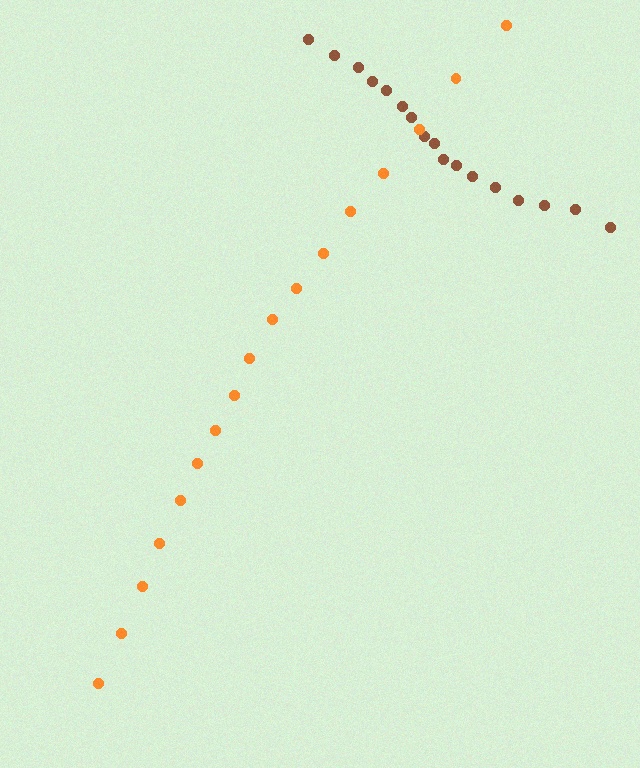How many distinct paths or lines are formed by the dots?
There are 2 distinct paths.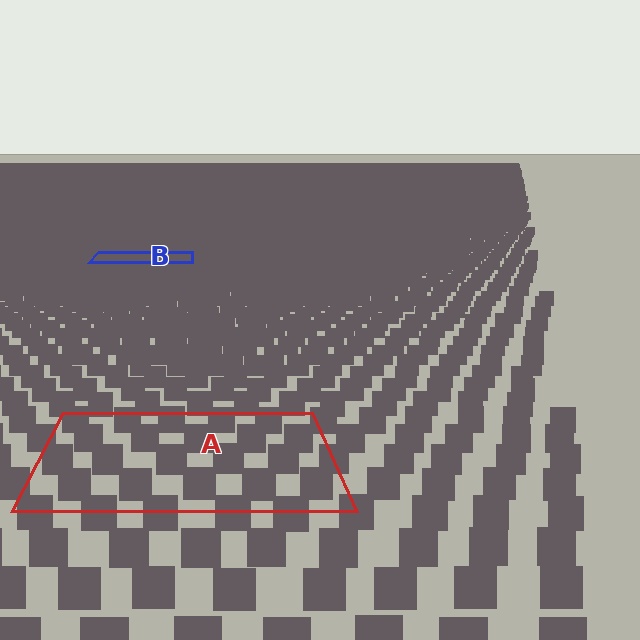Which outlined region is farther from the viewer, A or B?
Region B is farther from the viewer — the texture elements inside it appear smaller and more densely packed.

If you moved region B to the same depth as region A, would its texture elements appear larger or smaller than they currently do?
They would appear larger. At a closer depth, the same texture elements are projected at a bigger on-screen size.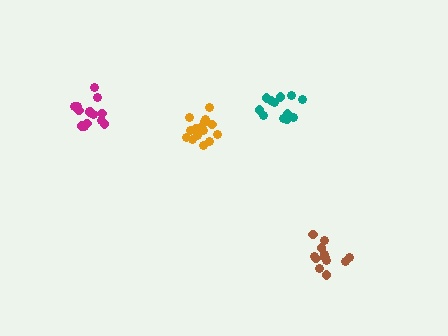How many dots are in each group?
Group 1: 15 dots, Group 2: 12 dots, Group 3: 13 dots, Group 4: 15 dots (55 total).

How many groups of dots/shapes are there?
There are 4 groups.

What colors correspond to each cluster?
The clusters are colored: orange, brown, teal, magenta.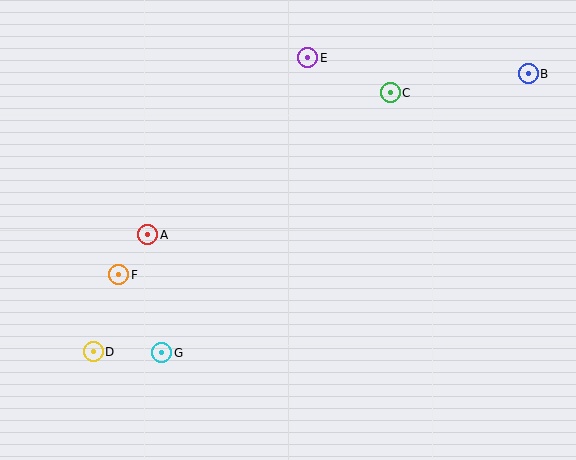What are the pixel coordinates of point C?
Point C is at (390, 93).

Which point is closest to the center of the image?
Point A at (148, 235) is closest to the center.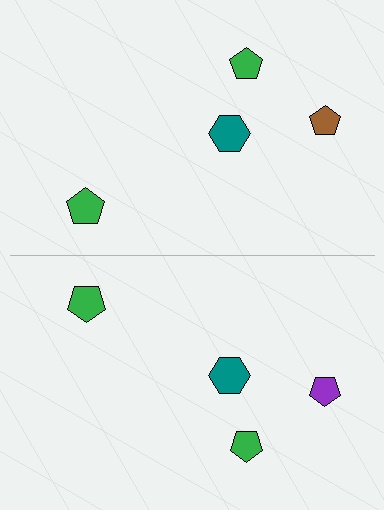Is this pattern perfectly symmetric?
No, the pattern is not perfectly symmetric. The purple pentagon on the bottom side breaks the symmetry — its mirror counterpart is brown.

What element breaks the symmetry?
The purple pentagon on the bottom side breaks the symmetry — its mirror counterpart is brown.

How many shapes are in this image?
There are 8 shapes in this image.